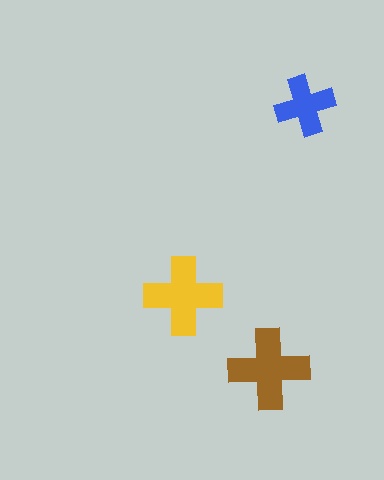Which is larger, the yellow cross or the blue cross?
The yellow one.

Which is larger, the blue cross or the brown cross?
The brown one.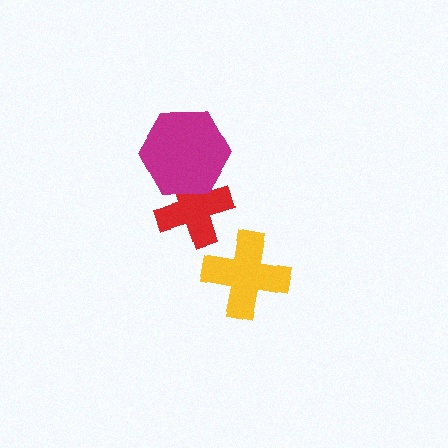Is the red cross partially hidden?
Yes, it is partially covered by another shape.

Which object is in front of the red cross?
The magenta hexagon is in front of the red cross.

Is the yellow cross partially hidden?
No, no other shape covers it.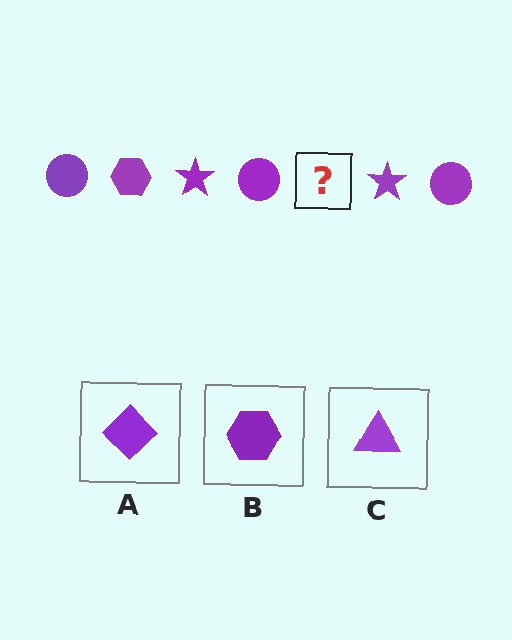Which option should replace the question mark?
Option B.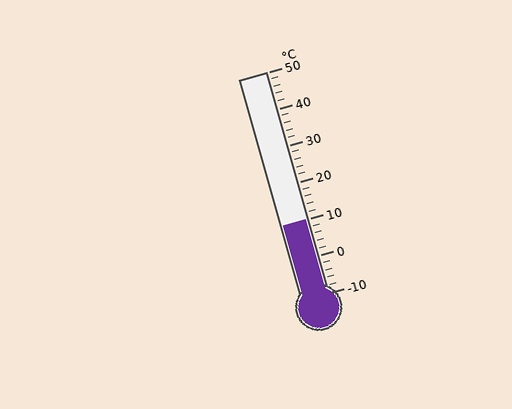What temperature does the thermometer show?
The thermometer shows approximately 10°C.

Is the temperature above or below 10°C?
The temperature is at 10°C.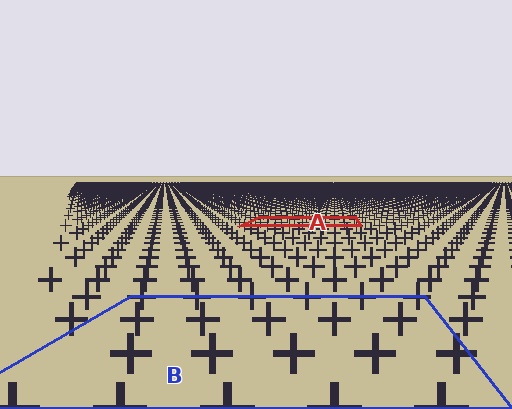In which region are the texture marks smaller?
The texture marks are smaller in region A, because it is farther away.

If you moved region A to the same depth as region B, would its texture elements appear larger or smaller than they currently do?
They would appear larger. At a closer depth, the same texture elements are projected at a bigger on-screen size.